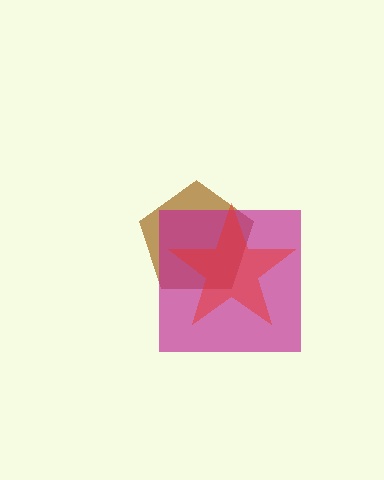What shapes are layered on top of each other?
The layered shapes are: a brown pentagon, a magenta square, a red star.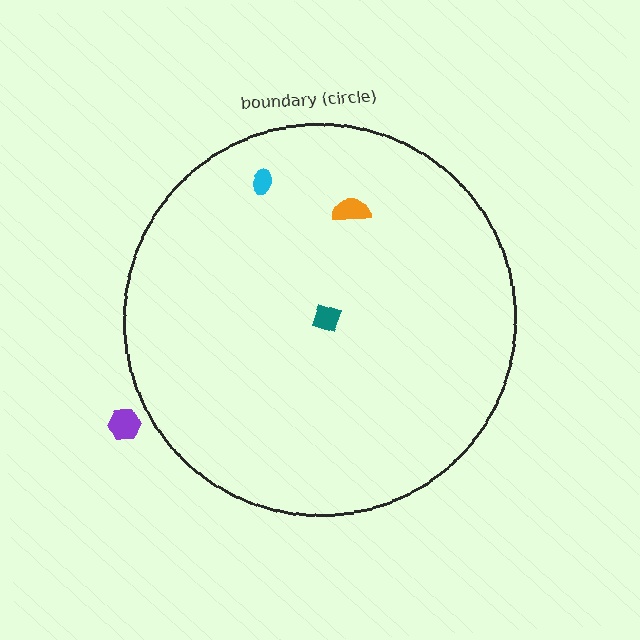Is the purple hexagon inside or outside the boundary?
Outside.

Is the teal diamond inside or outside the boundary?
Inside.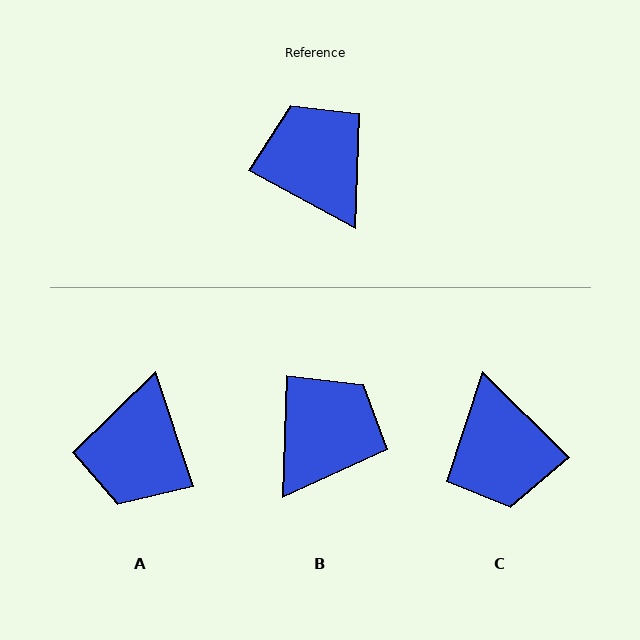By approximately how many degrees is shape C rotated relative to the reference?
Approximately 164 degrees counter-clockwise.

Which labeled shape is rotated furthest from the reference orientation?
C, about 164 degrees away.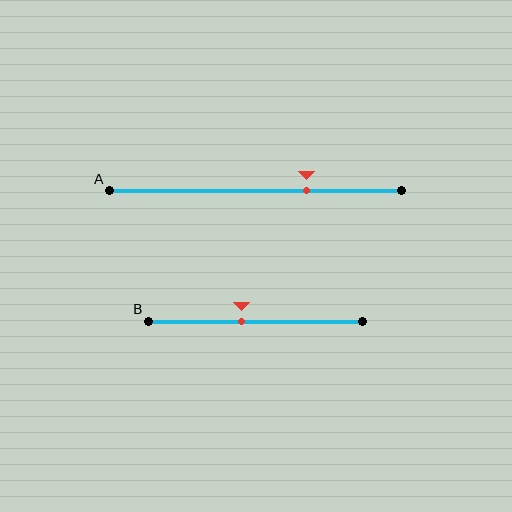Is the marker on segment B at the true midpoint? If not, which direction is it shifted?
No, the marker on segment B is shifted to the left by about 7% of the segment length.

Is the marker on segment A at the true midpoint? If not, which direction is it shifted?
No, the marker on segment A is shifted to the right by about 17% of the segment length.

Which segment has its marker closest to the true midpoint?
Segment B has its marker closest to the true midpoint.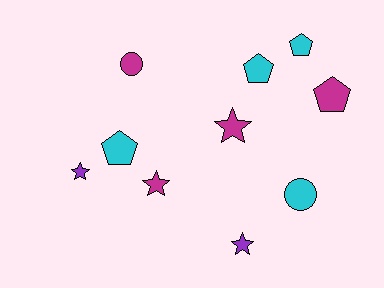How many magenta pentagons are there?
There is 1 magenta pentagon.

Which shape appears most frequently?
Pentagon, with 4 objects.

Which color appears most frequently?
Cyan, with 4 objects.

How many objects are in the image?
There are 10 objects.